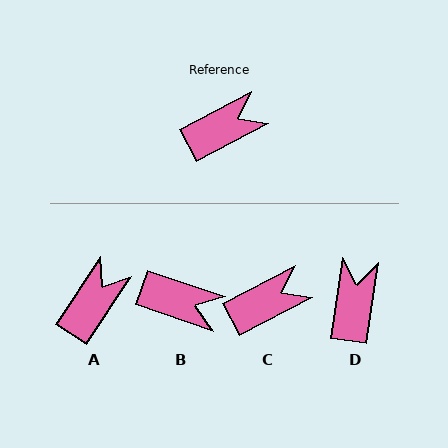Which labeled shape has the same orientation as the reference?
C.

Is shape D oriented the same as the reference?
No, it is off by about 54 degrees.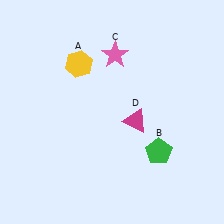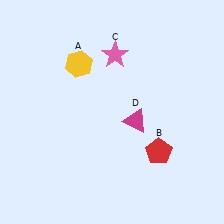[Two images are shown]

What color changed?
The pentagon (B) changed from green in Image 1 to red in Image 2.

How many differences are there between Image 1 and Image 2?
There is 1 difference between the two images.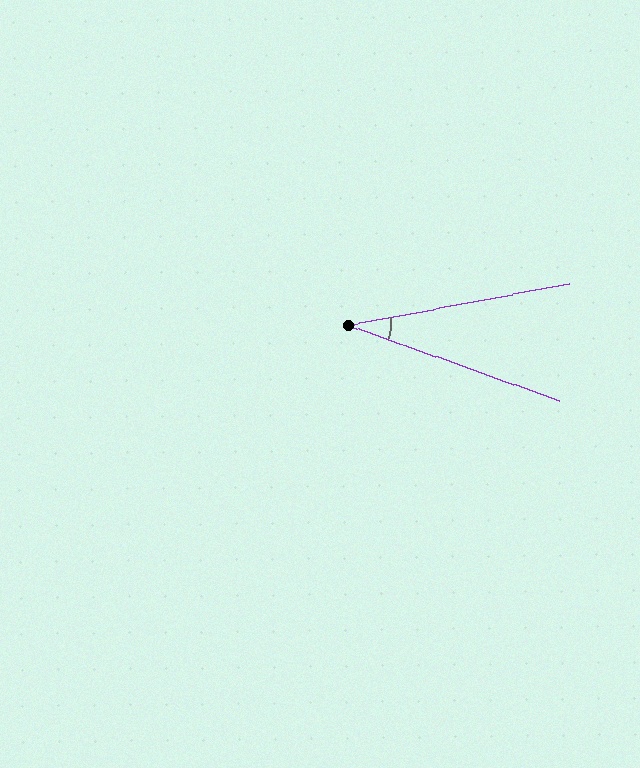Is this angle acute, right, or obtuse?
It is acute.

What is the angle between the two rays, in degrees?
Approximately 30 degrees.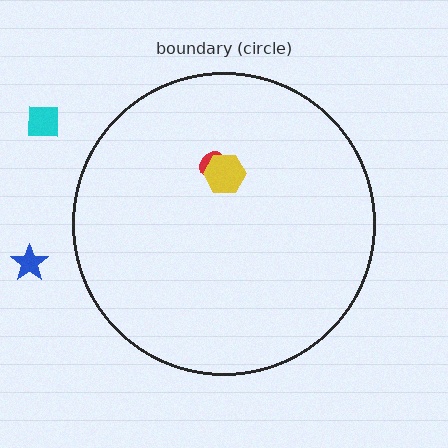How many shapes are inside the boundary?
2 inside, 2 outside.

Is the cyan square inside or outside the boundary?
Outside.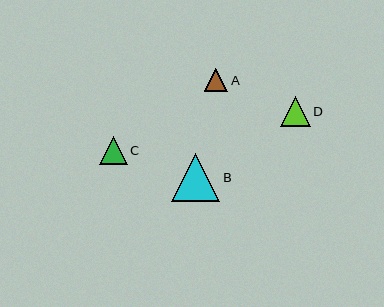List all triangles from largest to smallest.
From largest to smallest: B, D, C, A.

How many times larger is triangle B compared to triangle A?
Triangle B is approximately 2.0 times the size of triangle A.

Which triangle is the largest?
Triangle B is the largest with a size of approximately 48 pixels.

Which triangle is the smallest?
Triangle A is the smallest with a size of approximately 24 pixels.